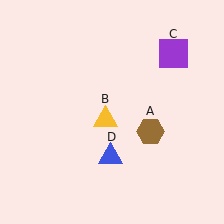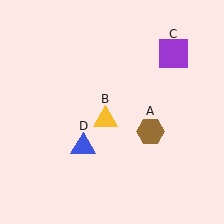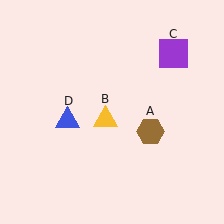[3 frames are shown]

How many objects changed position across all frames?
1 object changed position: blue triangle (object D).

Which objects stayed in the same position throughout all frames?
Brown hexagon (object A) and yellow triangle (object B) and purple square (object C) remained stationary.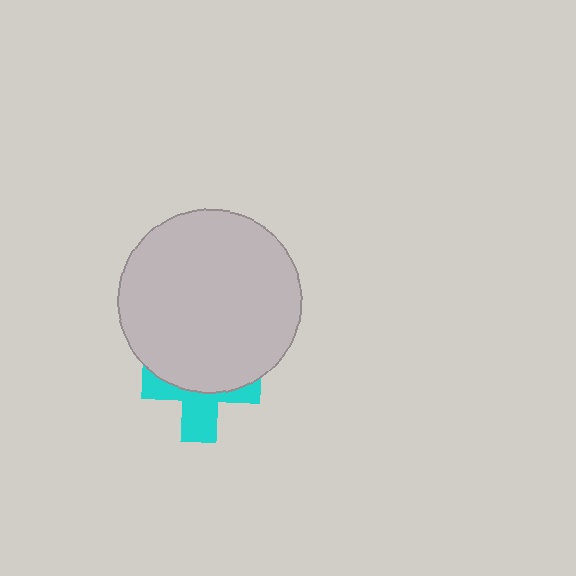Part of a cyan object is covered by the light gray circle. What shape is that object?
It is a cross.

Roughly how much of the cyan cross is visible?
A small part of it is visible (roughly 45%).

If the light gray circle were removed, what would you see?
You would see the complete cyan cross.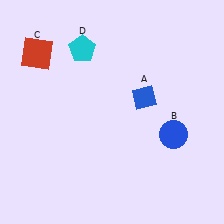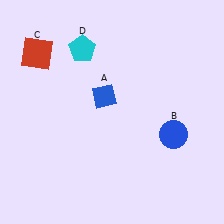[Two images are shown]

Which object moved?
The blue diamond (A) moved left.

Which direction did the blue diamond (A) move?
The blue diamond (A) moved left.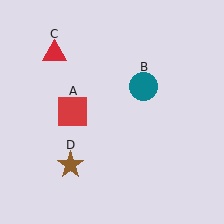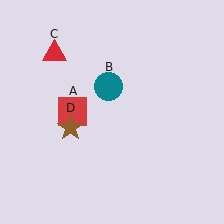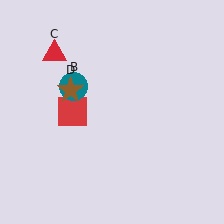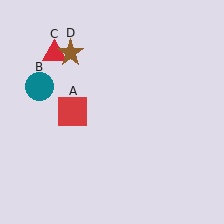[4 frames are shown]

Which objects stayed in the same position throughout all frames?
Red square (object A) and red triangle (object C) remained stationary.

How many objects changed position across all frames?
2 objects changed position: teal circle (object B), brown star (object D).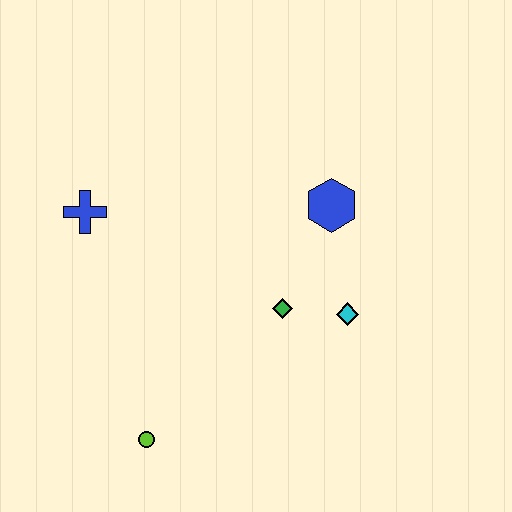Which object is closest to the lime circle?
The green diamond is closest to the lime circle.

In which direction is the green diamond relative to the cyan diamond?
The green diamond is to the left of the cyan diamond.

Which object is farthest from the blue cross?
The cyan diamond is farthest from the blue cross.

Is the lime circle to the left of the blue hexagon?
Yes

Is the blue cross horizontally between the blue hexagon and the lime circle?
No